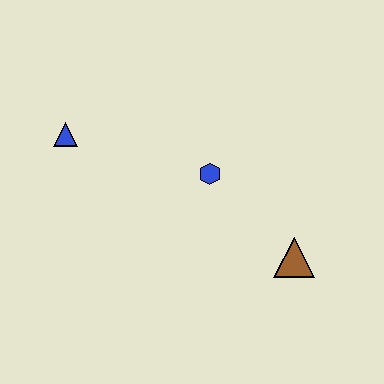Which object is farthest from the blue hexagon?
The blue triangle is farthest from the blue hexagon.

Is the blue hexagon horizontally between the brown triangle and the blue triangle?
Yes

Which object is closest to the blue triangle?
The blue hexagon is closest to the blue triangle.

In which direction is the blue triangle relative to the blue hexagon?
The blue triangle is to the left of the blue hexagon.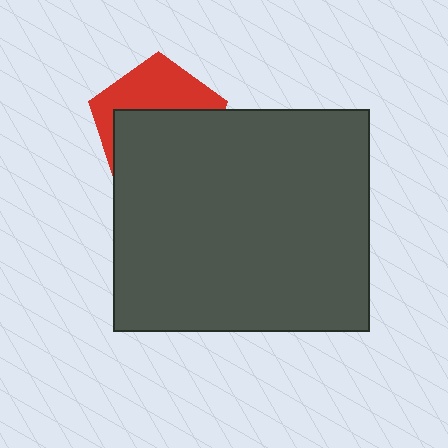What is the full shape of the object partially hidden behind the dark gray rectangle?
The partially hidden object is a red pentagon.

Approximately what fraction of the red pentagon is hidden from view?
Roughly 58% of the red pentagon is hidden behind the dark gray rectangle.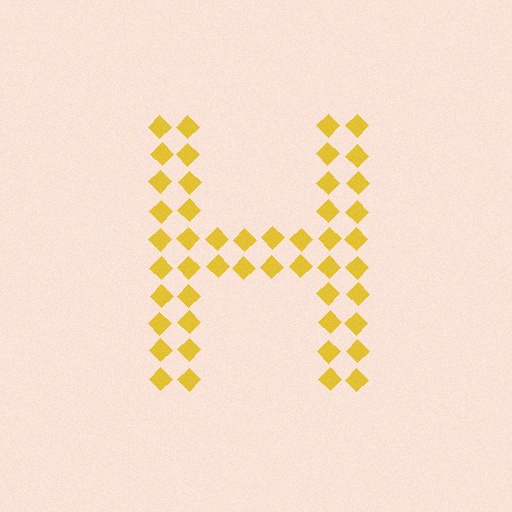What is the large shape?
The large shape is the letter H.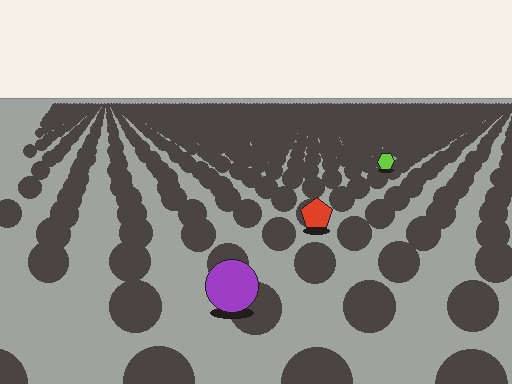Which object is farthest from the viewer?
The lime hexagon is farthest from the viewer. It appears smaller and the ground texture around it is denser.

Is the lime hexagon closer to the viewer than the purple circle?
No. The purple circle is closer — you can tell from the texture gradient: the ground texture is coarser near it.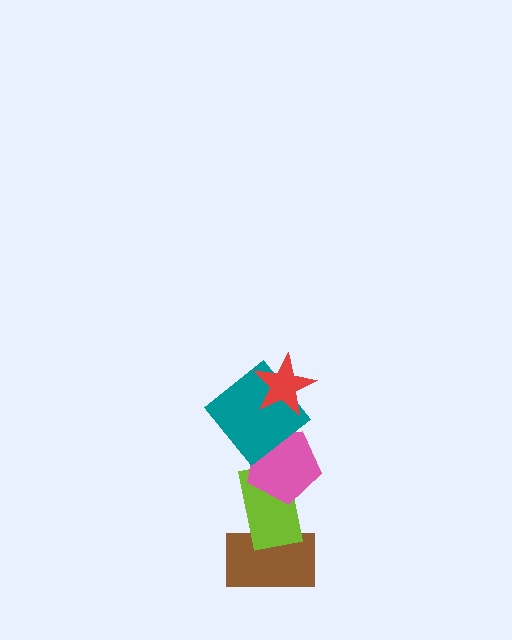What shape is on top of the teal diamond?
The red star is on top of the teal diamond.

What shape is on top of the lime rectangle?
The pink pentagon is on top of the lime rectangle.